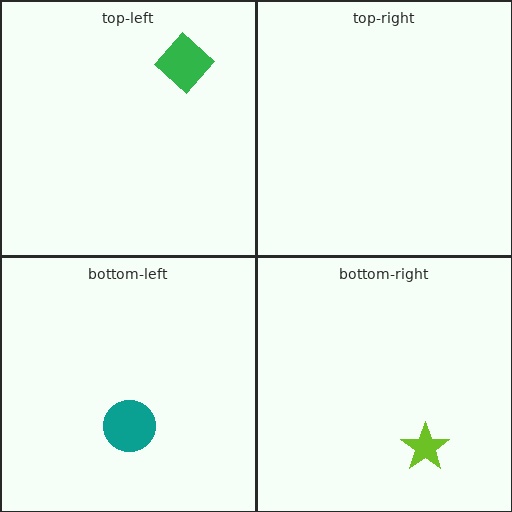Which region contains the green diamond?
The top-left region.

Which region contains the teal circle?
The bottom-left region.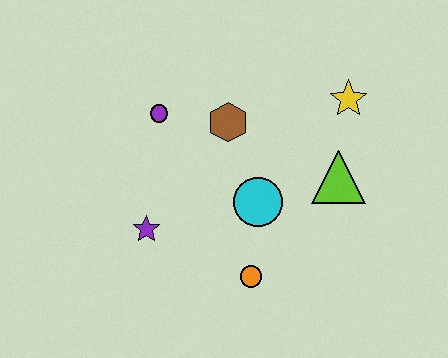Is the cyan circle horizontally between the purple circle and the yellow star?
Yes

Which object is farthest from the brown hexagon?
The orange circle is farthest from the brown hexagon.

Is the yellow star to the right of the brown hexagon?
Yes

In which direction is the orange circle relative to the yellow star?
The orange circle is below the yellow star.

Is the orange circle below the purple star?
Yes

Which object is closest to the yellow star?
The lime triangle is closest to the yellow star.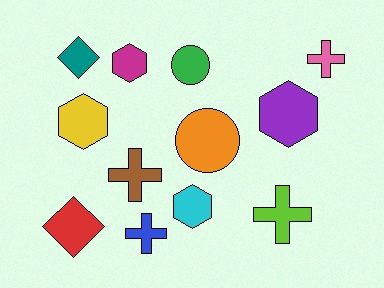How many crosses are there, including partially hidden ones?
There are 4 crosses.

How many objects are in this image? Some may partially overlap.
There are 12 objects.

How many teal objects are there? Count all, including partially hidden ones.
There is 1 teal object.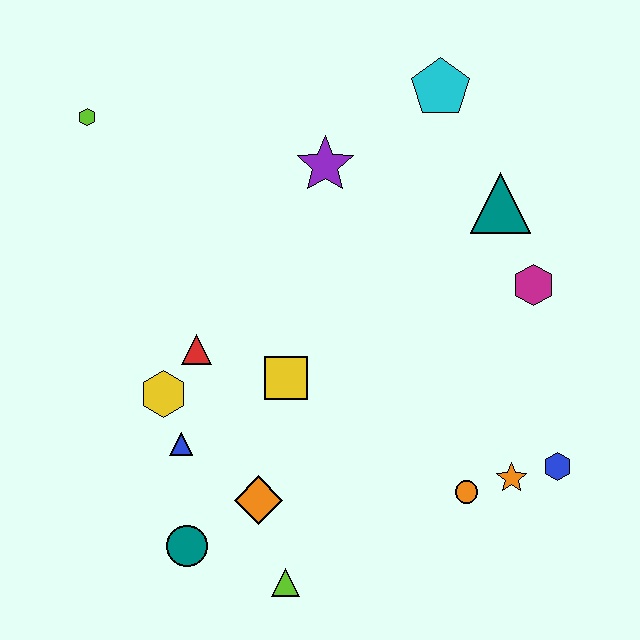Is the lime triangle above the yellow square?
No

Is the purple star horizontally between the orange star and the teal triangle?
No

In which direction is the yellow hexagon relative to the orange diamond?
The yellow hexagon is above the orange diamond.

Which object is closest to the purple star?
The cyan pentagon is closest to the purple star.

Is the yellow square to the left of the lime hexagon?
No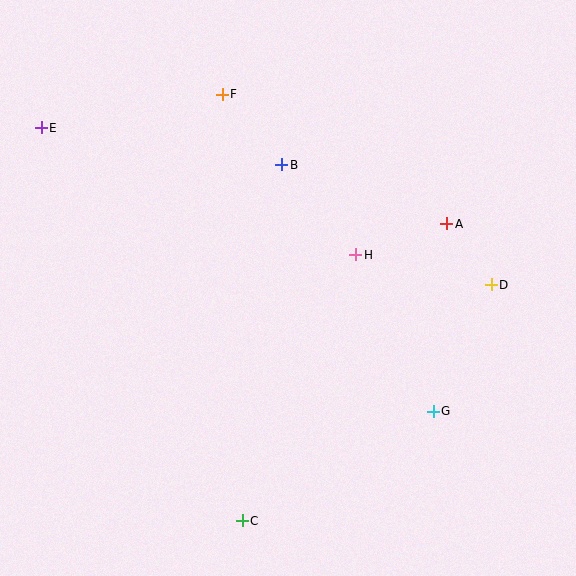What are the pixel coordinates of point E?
Point E is at (41, 128).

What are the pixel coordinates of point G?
Point G is at (433, 411).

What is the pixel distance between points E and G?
The distance between E and G is 484 pixels.